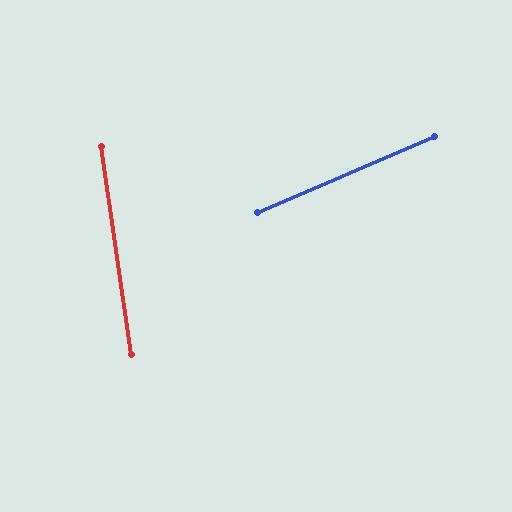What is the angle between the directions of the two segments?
Approximately 75 degrees.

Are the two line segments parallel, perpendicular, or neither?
Neither parallel nor perpendicular — they differ by about 75°.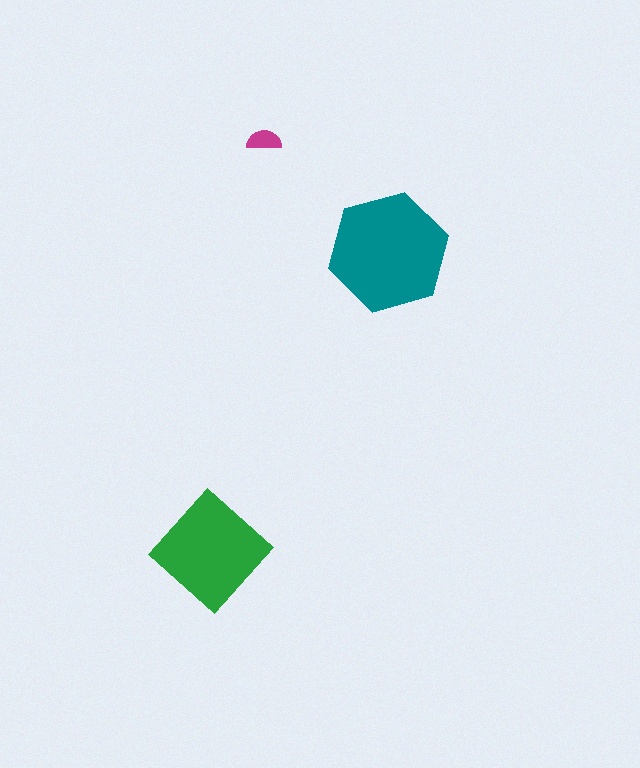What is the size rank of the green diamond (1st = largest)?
2nd.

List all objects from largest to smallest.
The teal hexagon, the green diamond, the magenta semicircle.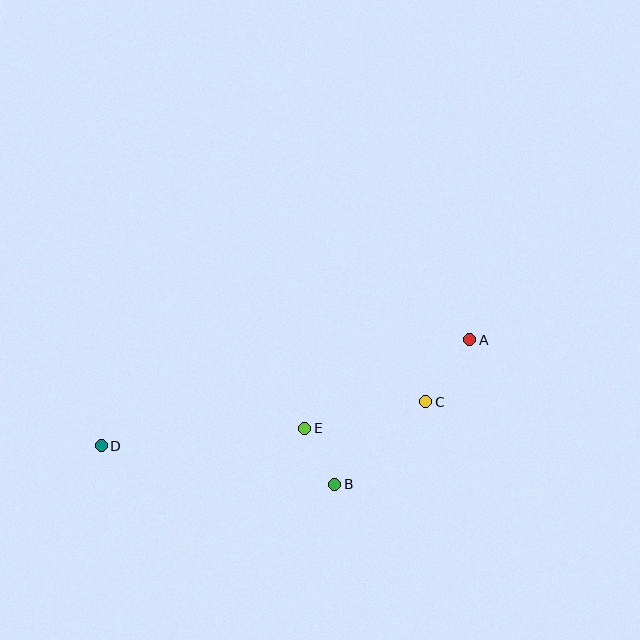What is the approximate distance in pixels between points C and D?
The distance between C and D is approximately 328 pixels.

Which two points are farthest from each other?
Points A and D are farthest from each other.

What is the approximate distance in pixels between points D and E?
The distance between D and E is approximately 204 pixels.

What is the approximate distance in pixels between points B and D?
The distance between B and D is approximately 237 pixels.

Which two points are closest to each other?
Points B and E are closest to each other.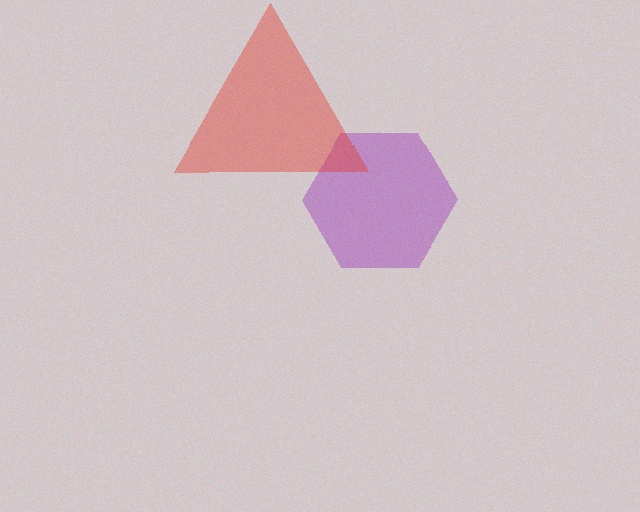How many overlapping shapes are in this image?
There are 2 overlapping shapes in the image.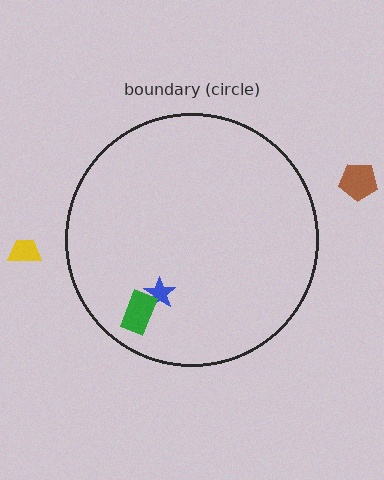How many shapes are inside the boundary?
2 inside, 2 outside.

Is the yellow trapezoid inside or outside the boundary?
Outside.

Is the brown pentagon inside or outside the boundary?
Outside.